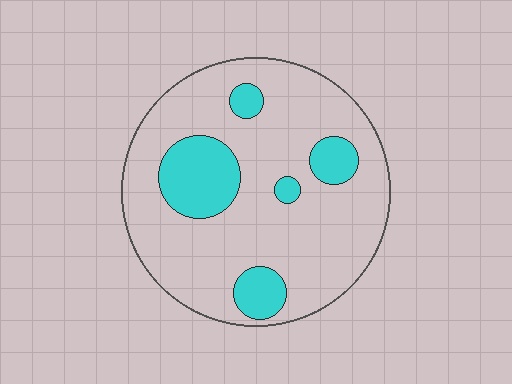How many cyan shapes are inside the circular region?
5.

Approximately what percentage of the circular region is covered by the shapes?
Approximately 20%.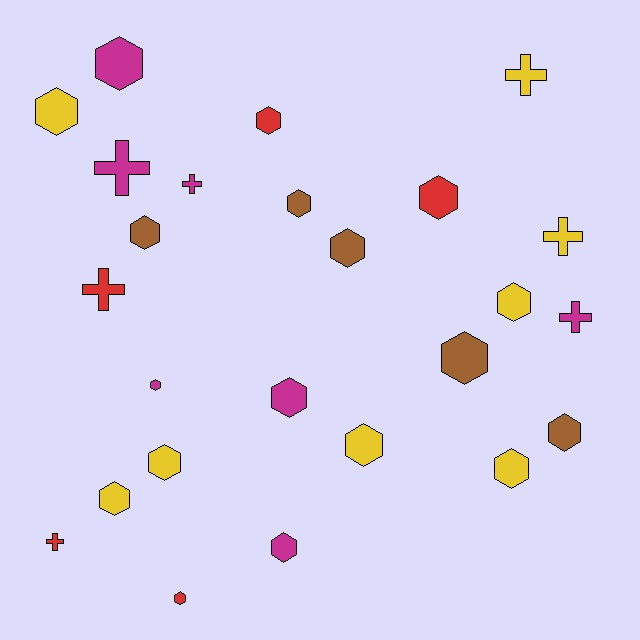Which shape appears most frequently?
Hexagon, with 18 objects.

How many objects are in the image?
There are 25 objects.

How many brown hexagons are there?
There are 5 brown hexagons.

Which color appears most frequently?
Yellow, with 8 objects.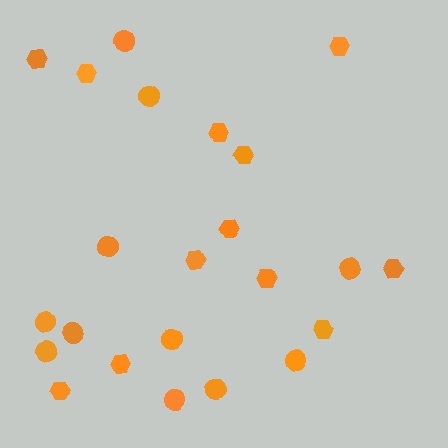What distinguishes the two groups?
There are 2 groups: one group of hexagons (12) and one group of circles (11).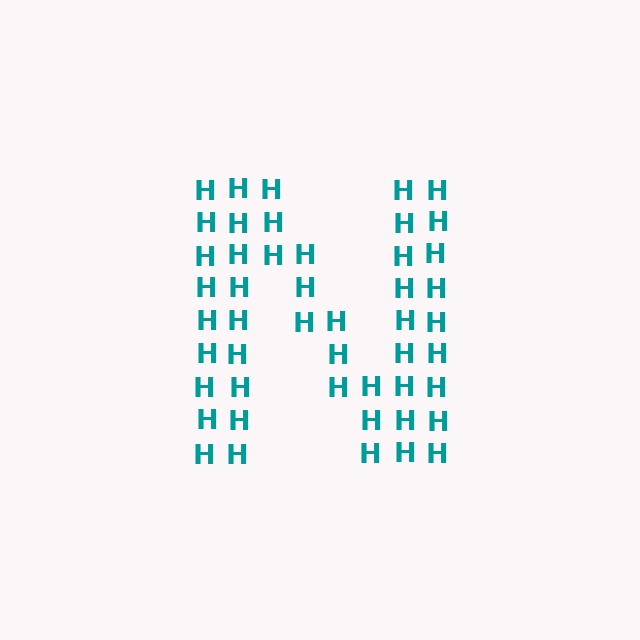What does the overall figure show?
The overall figure shows the letter N.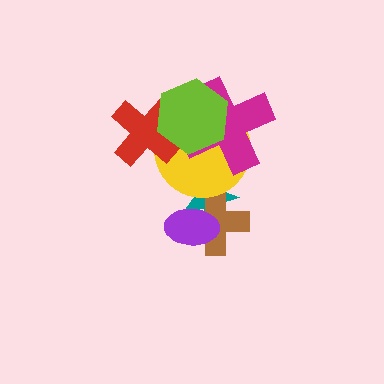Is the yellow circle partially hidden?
Yes, it is partially covered by another shape.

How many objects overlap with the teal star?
3 objects overlap with the teal star.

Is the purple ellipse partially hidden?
No, no other shape covers it.